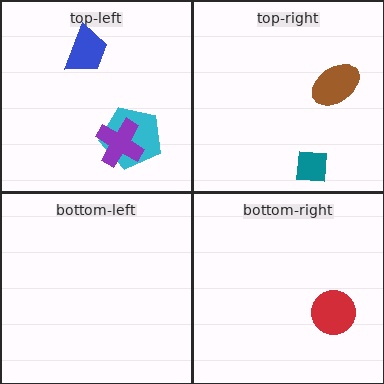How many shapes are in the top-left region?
3.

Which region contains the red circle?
The bottom-right region.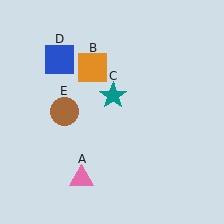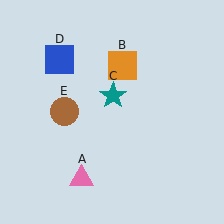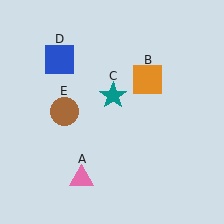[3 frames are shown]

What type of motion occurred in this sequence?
The orange square (object B) rotated clockwise around the center of the scene.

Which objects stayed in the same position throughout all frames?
Pink triangle (object A) and teal star (object C) and blue square (object D) and brown circle (object E) remained stationary.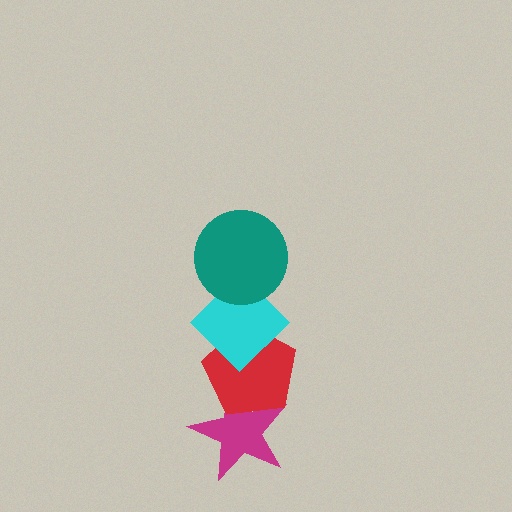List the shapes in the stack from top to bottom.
From top to bottom: the teal circle, the cyan diamond, the red pentagon, the magenta star.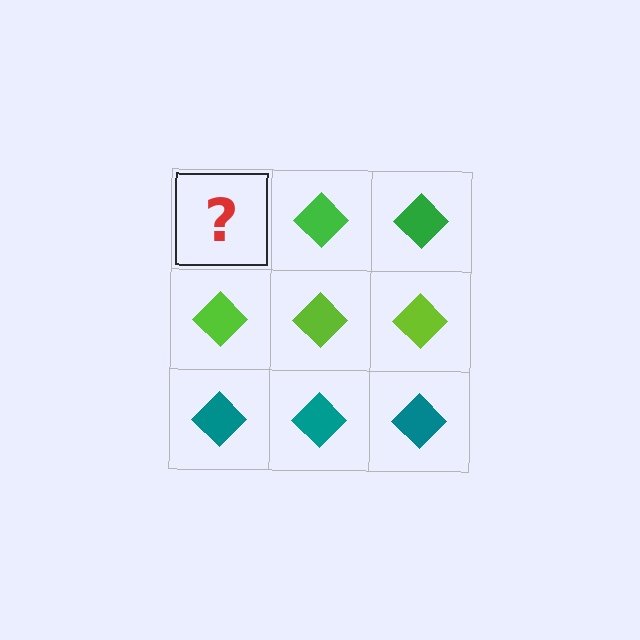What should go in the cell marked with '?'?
The missing cell should contain a green diamond.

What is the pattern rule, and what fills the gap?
The rule is that each row has a consistent color. The gap should be filled with a green diamond.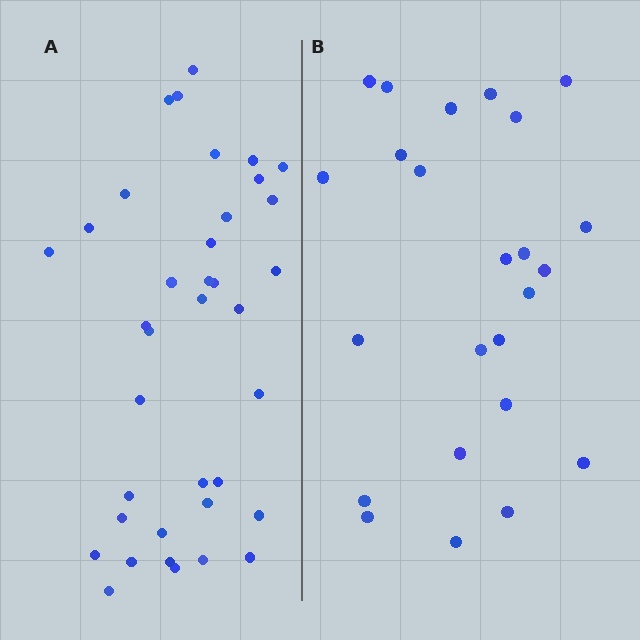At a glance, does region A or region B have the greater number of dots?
Region A (the left region) has more dots.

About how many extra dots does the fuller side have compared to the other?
Region A has approximately 15 more dots than region B.